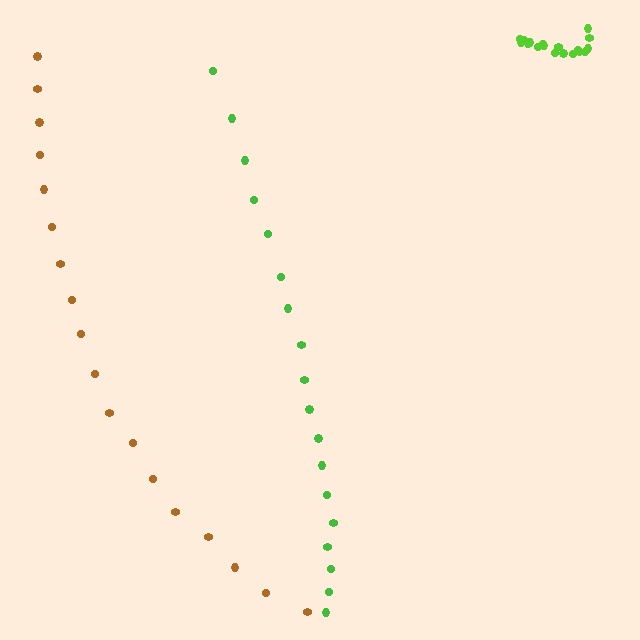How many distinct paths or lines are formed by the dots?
There are 3 distinct paths.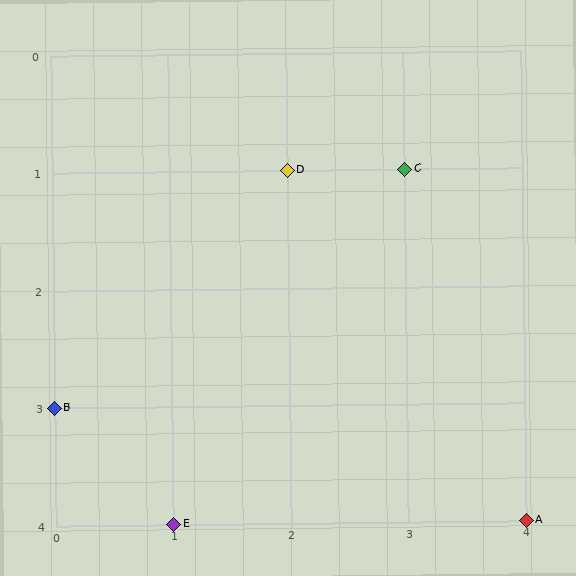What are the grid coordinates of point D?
Point D is at grid coordinates (2, 1).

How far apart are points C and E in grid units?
Points C and E are 2 columns and 3 rows apart (about 3.6 grid units diagonally).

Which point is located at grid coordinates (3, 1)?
Point C is at (3, 1).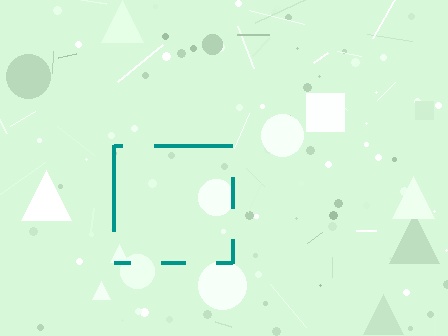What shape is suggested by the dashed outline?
The dashed outline suggests a square.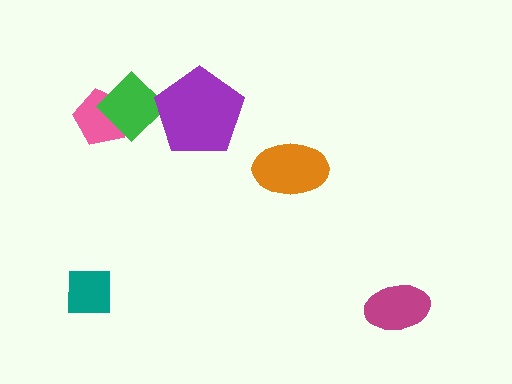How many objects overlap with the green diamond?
2 objects overlap with the green diamond.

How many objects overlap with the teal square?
0 objects overlap with the teal square.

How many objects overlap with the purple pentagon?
1 object overlaps with the purple pentagon.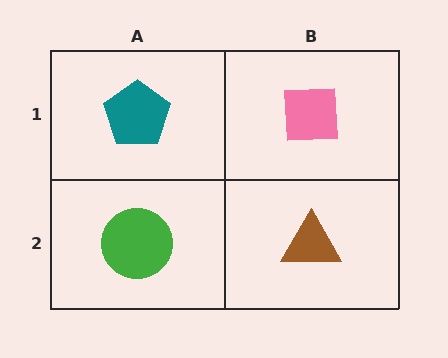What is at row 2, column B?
A brown triangle.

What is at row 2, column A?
A green circle.